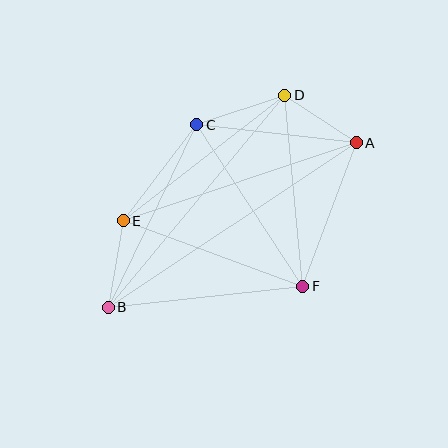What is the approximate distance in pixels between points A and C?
The distance between A and C is approximately 161 pixels.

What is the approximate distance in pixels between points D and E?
The distance between D and E is approximately 205 pixels.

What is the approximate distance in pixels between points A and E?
The distance between A and E is approximately 246 pixels.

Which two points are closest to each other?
Points A and D are closest to each other.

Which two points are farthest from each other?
Points A and B are farthest from each other.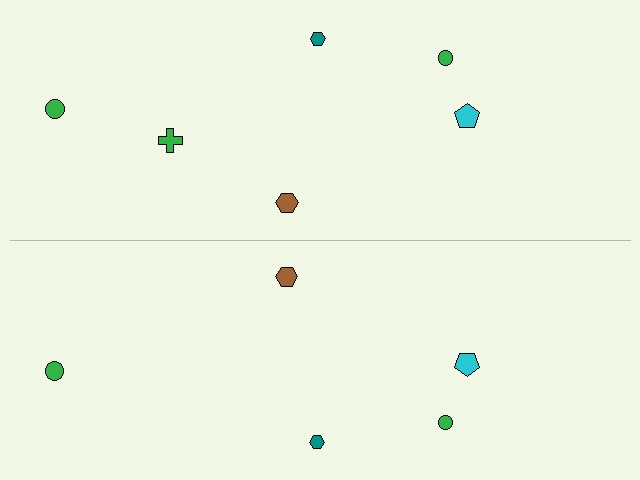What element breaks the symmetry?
A green cross is missing from the bottom side.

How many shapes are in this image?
There are 11 shapes in this image.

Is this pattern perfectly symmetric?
No, the pattern is not perfectly symmetric. A green cross is missing from the bottom side.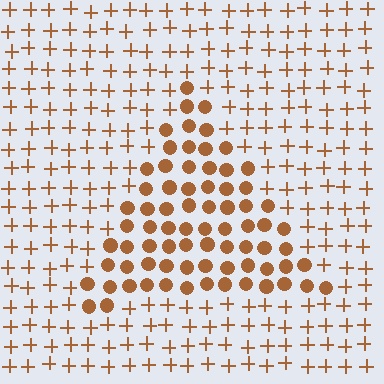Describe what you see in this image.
The image is filled with small brown elements arranged in a uniform grid. A triangle-shaped region contains circles, while the surrounding area contains plus signs. The boundary is defined purely by the change in element shape.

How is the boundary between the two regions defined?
The boundary is defined by a change in element shape: circles inside vs. plus signs outside. All elements share the same color and spacing.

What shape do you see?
I see a triangle.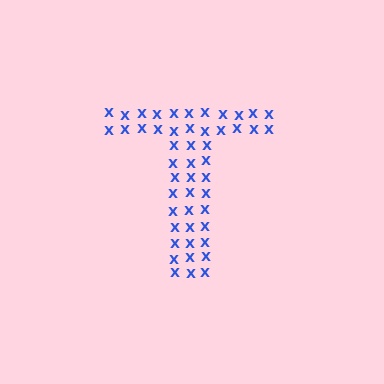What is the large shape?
The large shape is the letter T.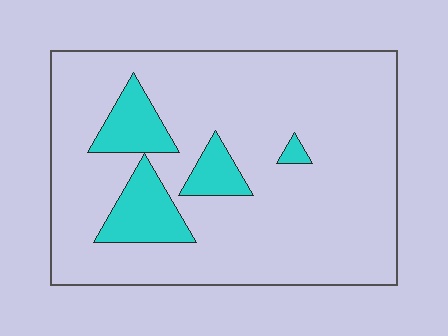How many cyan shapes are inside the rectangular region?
4.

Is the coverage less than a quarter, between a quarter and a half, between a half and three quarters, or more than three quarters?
Less than a quarter.